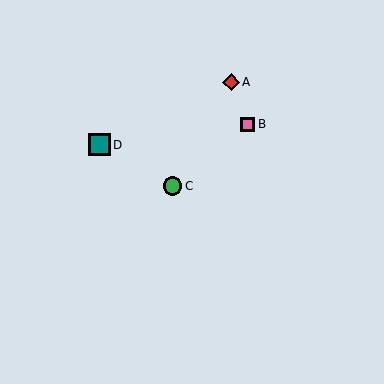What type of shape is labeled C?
Shape C is a green circle.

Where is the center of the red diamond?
The center of the red diamond is at (231, 82).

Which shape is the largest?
The teal square (labeled D) is the largest.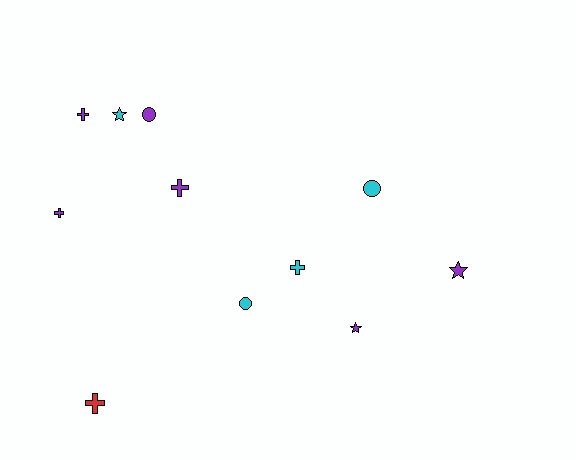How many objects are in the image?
There are 11 objects.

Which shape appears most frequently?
Cross, with 5 objects.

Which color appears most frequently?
Purple, with 6 objects.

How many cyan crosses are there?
There is 1 cyan cross.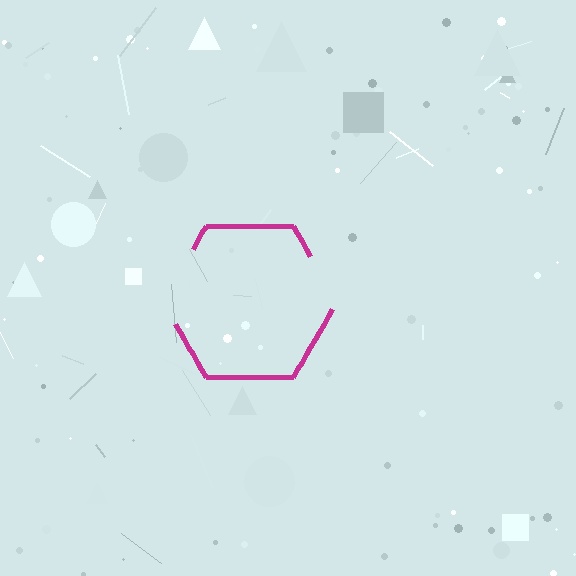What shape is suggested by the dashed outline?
The dashed outline suggests a hexagon.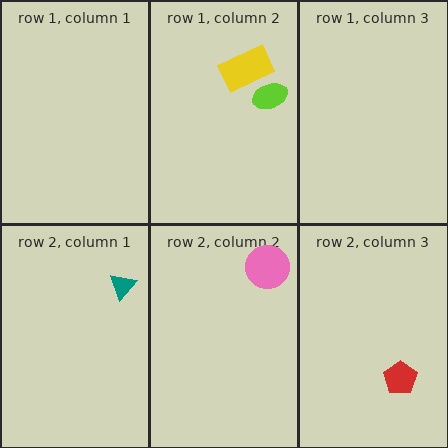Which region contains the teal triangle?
The row 2, column 1 region.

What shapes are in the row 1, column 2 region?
The lime ellipse, the yellow rectangle.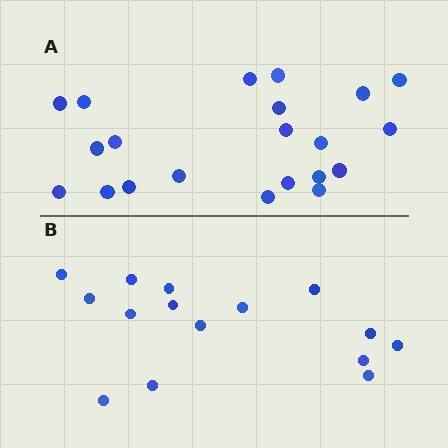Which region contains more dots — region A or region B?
Region A (the top region) has more dots.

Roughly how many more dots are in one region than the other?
Region A has about 6 more dots than region B.